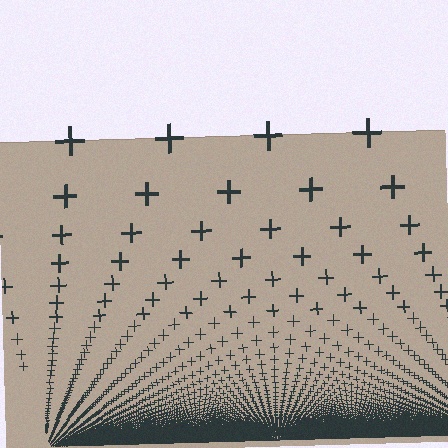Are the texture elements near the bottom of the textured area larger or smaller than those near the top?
Smaller. The gradient is inverted — elements near the bottom are smaller and denser.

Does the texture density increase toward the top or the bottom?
Density increases toward the bottom.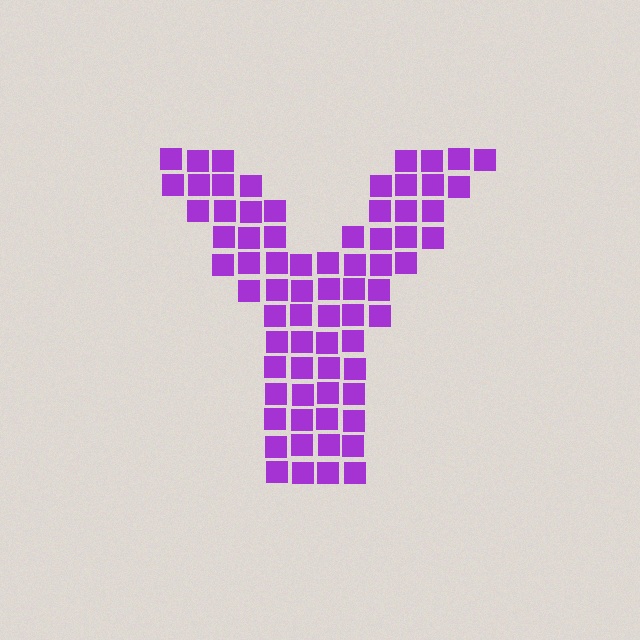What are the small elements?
The small elements are squares.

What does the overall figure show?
The overall figure shows the letter Y.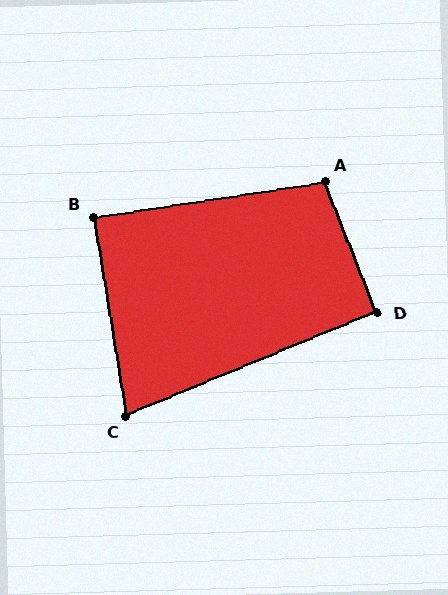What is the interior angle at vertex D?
Approximately 91 degrees (approximately right).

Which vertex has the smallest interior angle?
C, at approximately 77 degrees.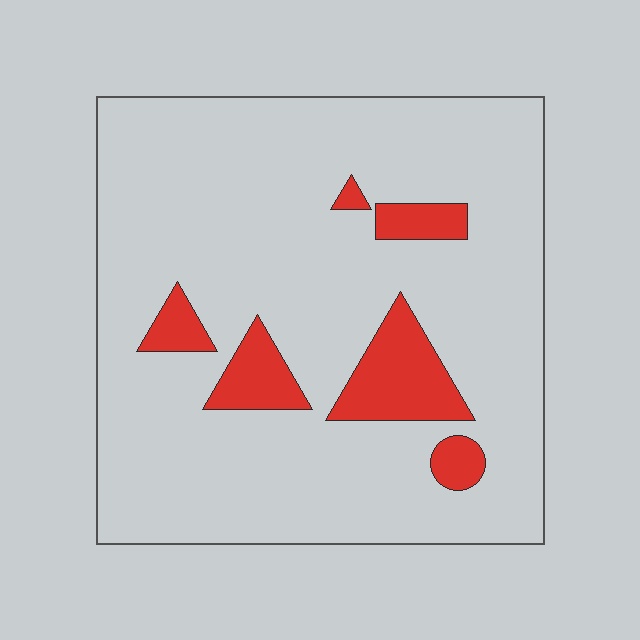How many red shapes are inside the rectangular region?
6.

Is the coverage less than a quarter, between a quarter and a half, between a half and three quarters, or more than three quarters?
Less than a quarter.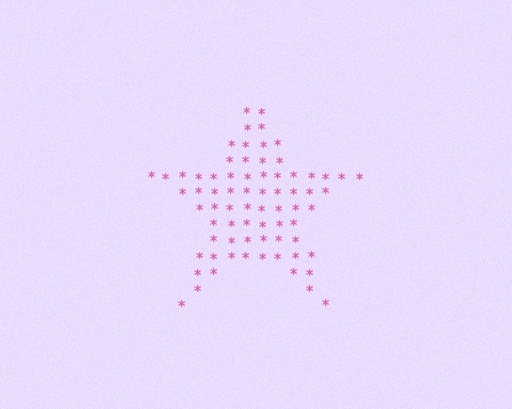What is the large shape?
The large shape is a star.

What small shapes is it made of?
It is made of small asterisks.